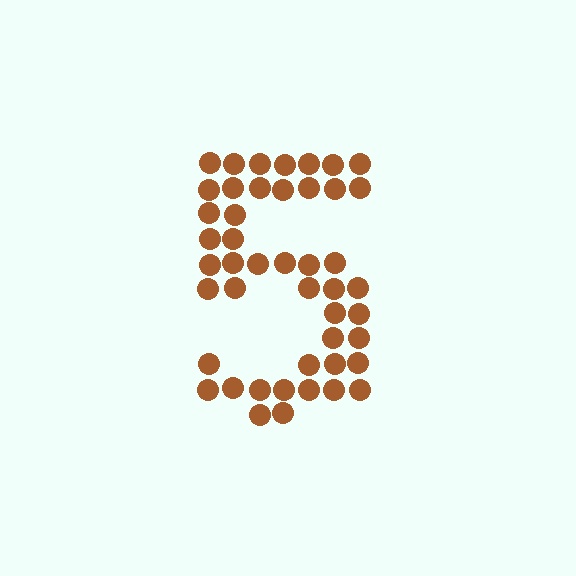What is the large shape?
The large shape is the digit 5.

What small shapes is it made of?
It is made of small circles.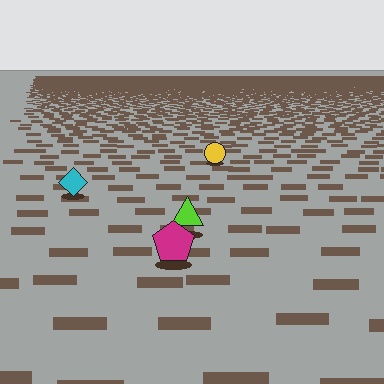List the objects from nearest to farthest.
From nearest to farthest: the magenta pentagon, the lime triangle, the cyan diamond, the yellow circle.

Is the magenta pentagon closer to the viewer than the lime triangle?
Yes. The magenta pentagon is closer — you can tell from the texture gradient: the ground texture is coarser near it.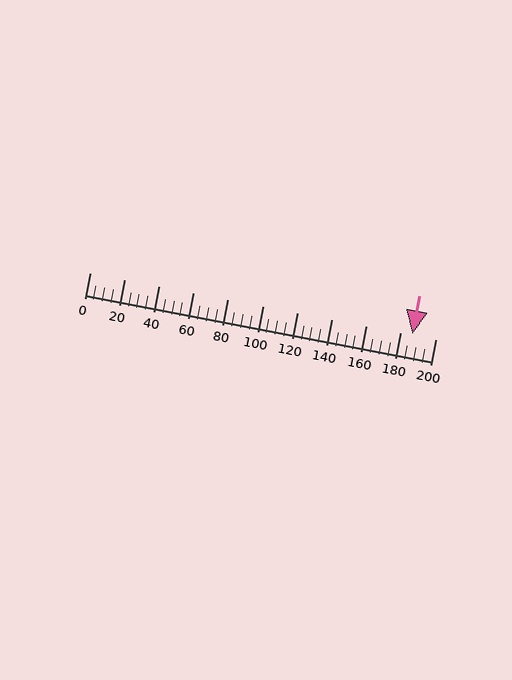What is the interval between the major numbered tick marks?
The major tick marks are spaced 20 units apart.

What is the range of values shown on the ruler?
The ruler shows values from 0 to 200.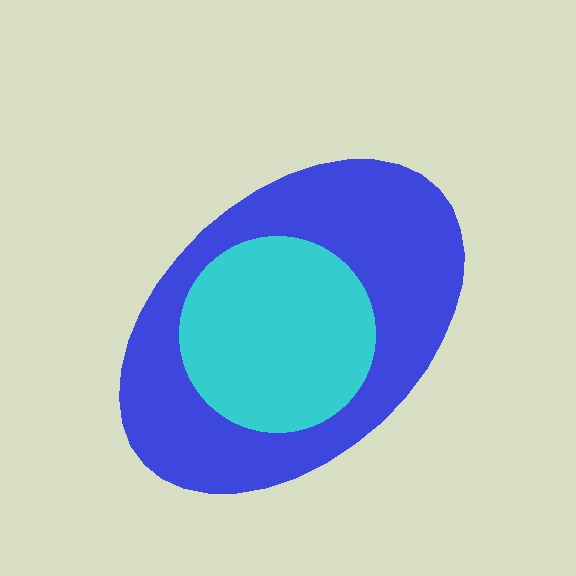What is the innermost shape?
The cyan circle.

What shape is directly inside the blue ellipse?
The cyan circle.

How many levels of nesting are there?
2.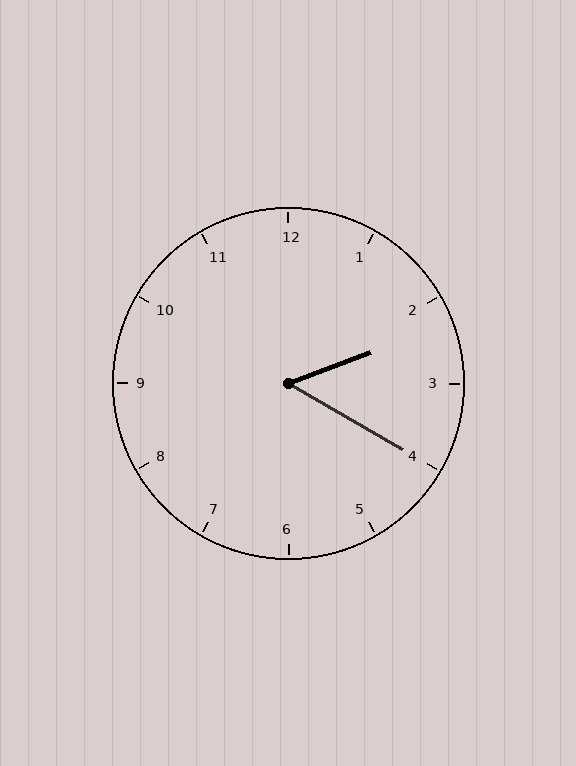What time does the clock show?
2:20.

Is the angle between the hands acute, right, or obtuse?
It is acute.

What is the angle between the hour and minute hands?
Approximately 50 degrees.